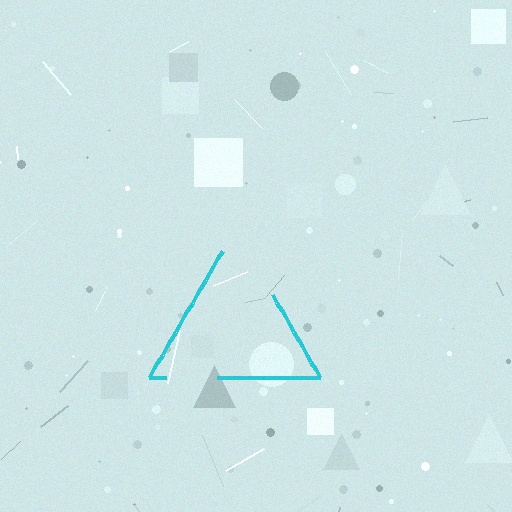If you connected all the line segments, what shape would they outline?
They would outline a triangle.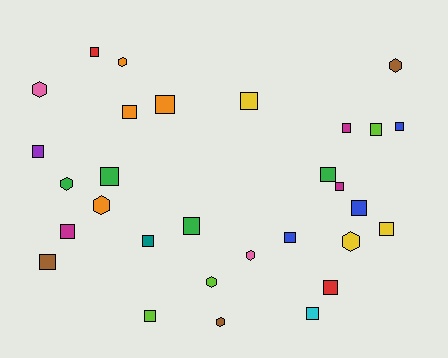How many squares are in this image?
There are 21 squares.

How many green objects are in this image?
There are 4 green objects.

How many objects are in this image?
There are 30 objects.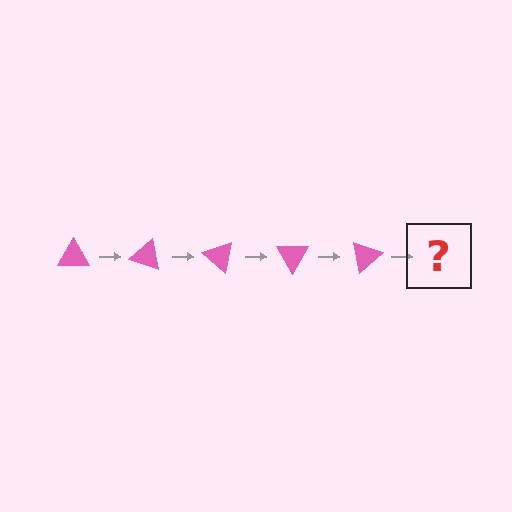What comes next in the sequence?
The next element should be a pink triangle rotated 100 degrees.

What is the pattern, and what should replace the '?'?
The pattern is that the triangle rotates 20 degrees each step. The '?' should be a pink triangle rotated 100 degrees.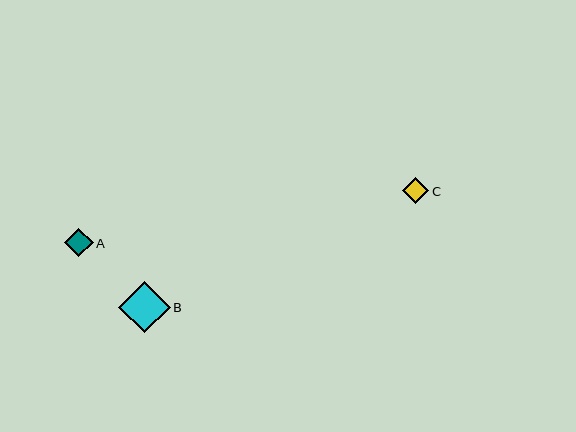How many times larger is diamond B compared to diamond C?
Diamond B is approximately 2.0 times the size of diamond C.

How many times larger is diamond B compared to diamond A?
Diamond B is approximately 1.8 times the size of diamond A.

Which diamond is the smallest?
Diamond C is the smallest with a size of approximately 26 pixels.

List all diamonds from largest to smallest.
From largest to smallest: B, A, C.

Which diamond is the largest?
Diamond B is the largest with a size of approximately 52 pixels.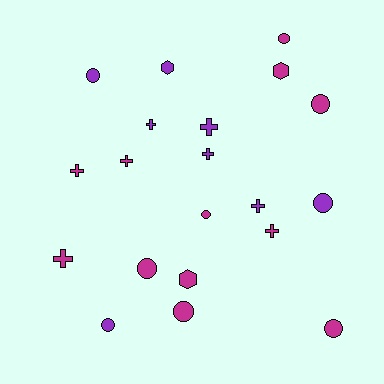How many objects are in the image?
There are 20 objects.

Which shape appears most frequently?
Circle, with 9 objects.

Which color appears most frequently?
Magenta, with 12 objects.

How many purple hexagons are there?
There is 1 purple hexagon.